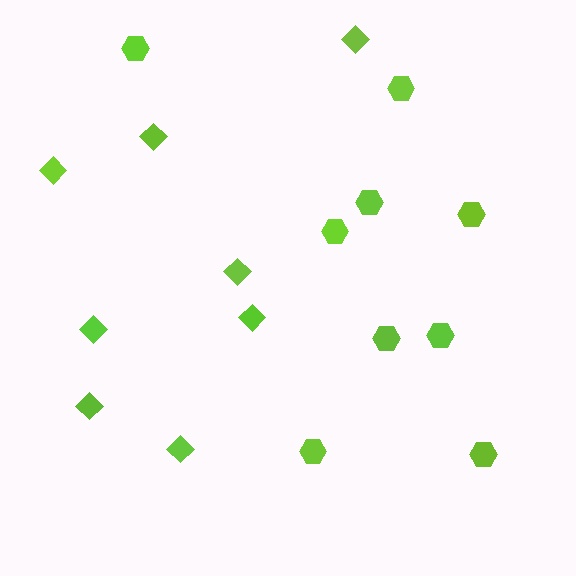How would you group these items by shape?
There are 2 groups: one group of diamonds (8) and one group of hexagons (9).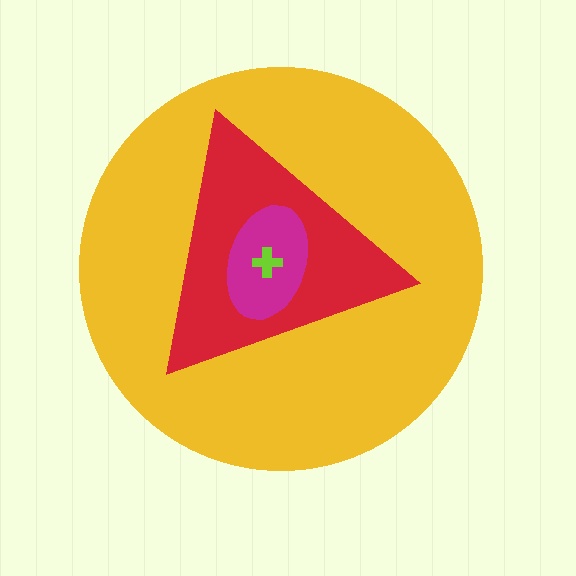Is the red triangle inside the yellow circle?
Yes.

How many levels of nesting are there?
4.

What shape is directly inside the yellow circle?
The red triangle.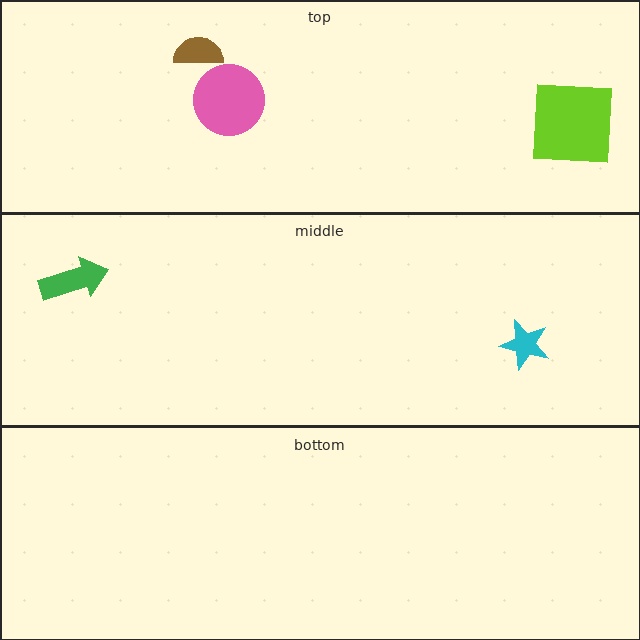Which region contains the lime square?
The top region.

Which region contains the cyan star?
The middle region.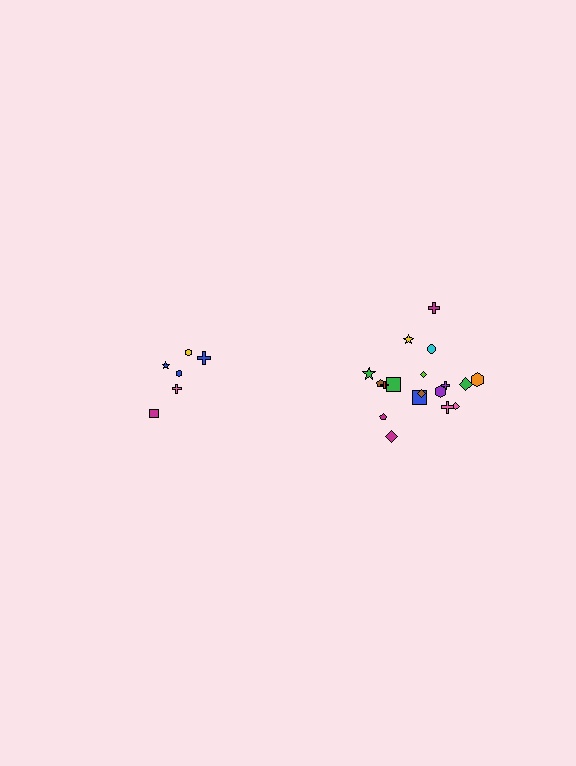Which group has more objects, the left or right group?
The right group.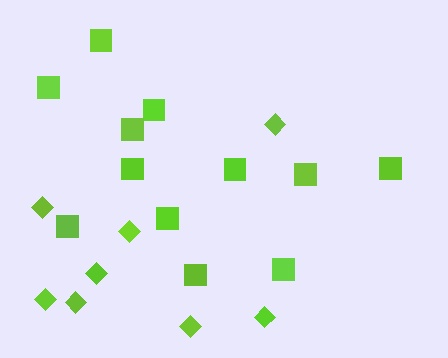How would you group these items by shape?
There are 2 groups: one group of squares (12) and one group of diamonds (8).